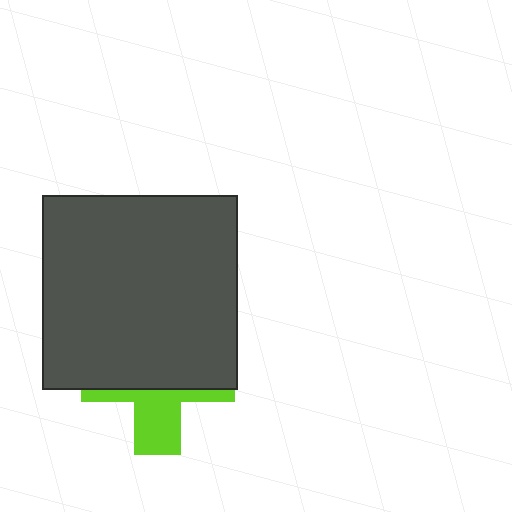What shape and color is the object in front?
The object in front is a dark gray square.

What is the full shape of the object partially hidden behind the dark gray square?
The partially hidden object is a lime cross.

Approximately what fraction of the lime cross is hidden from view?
Roughly 64% of the lime cross is hidden behind the dark gray square.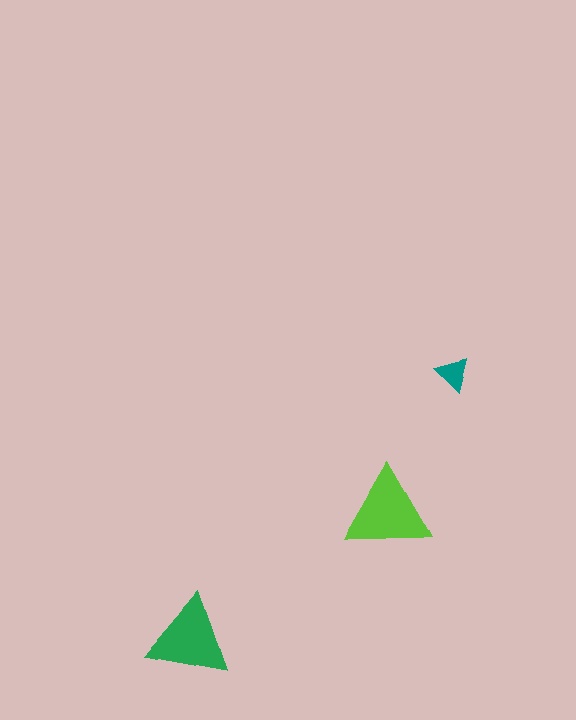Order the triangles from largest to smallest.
the lime one, the green one, the teal one.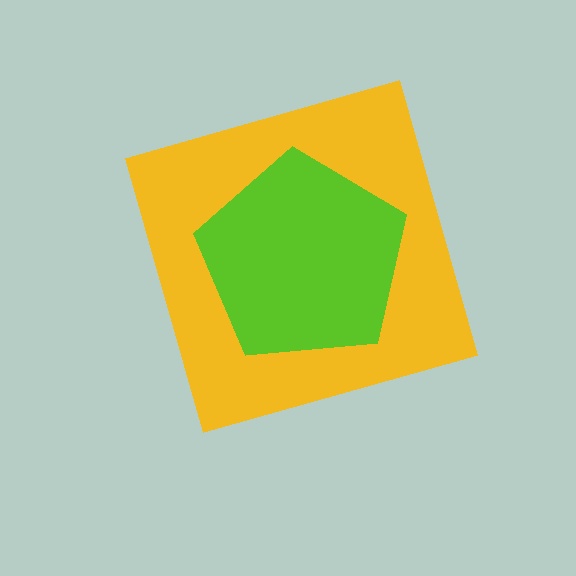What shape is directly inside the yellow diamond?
The lime pentagon.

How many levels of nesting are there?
2.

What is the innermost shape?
The lime pentagon.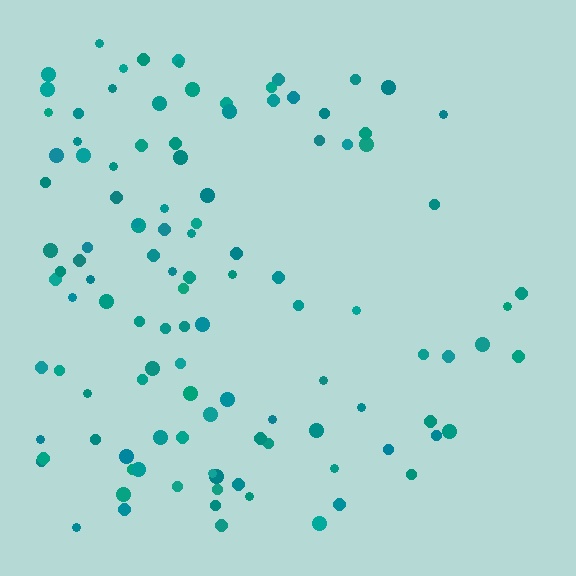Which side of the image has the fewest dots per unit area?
The right.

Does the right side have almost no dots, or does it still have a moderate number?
Still a moderate number, just noticeably fewer than the left.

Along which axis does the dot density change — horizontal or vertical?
Horizontal.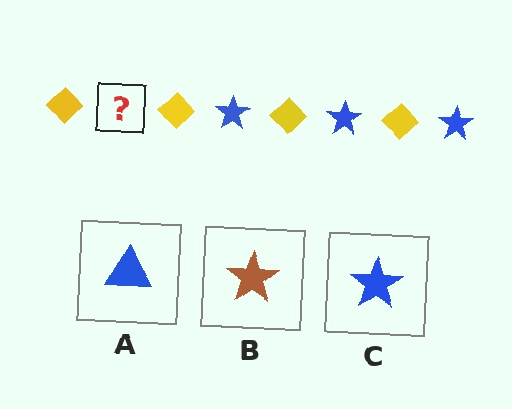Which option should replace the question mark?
Option C.